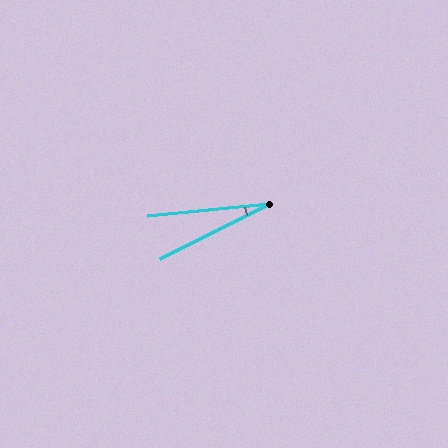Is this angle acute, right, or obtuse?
It is acute.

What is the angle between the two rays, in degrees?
Approximately 21 degrees.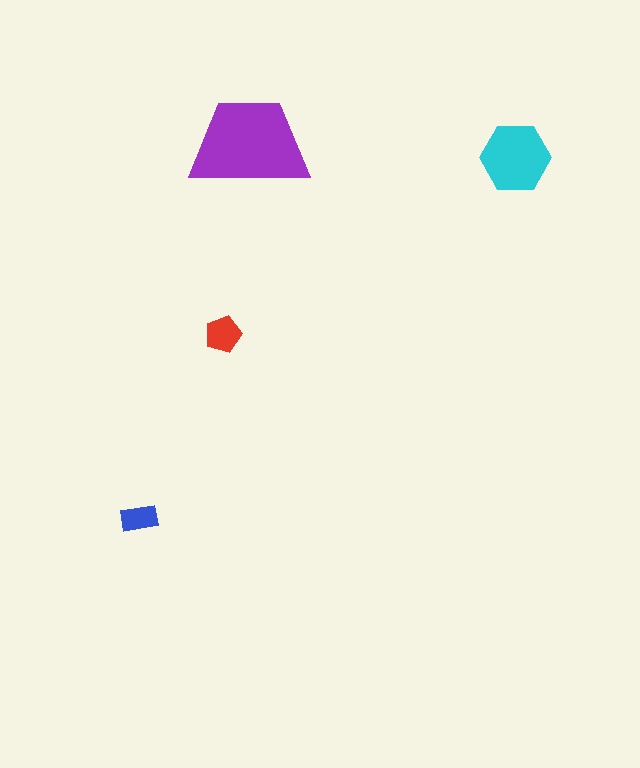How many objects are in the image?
There are 4 objects in the image.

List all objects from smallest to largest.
The blue rectangle, the red pentagon, the cyan hexagon, the purple trapezoid.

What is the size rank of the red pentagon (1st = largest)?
3rd.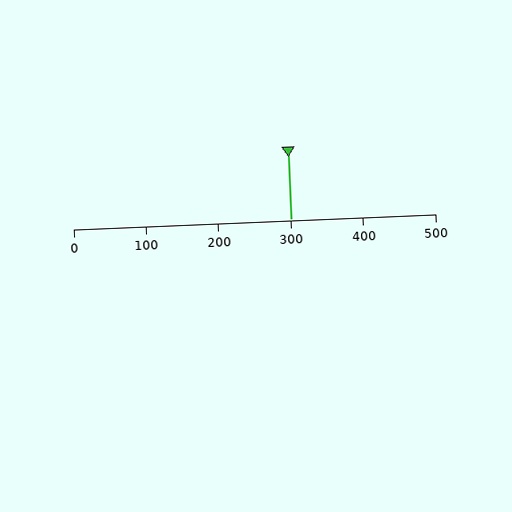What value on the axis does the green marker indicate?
The marker indicates approximately 300.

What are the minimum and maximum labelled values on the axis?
The axis runs from 0 to 500.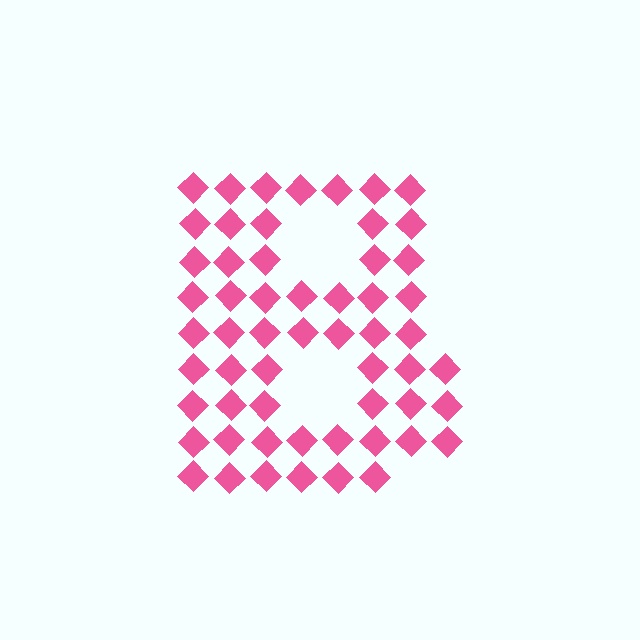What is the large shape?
The large shape is the letter B.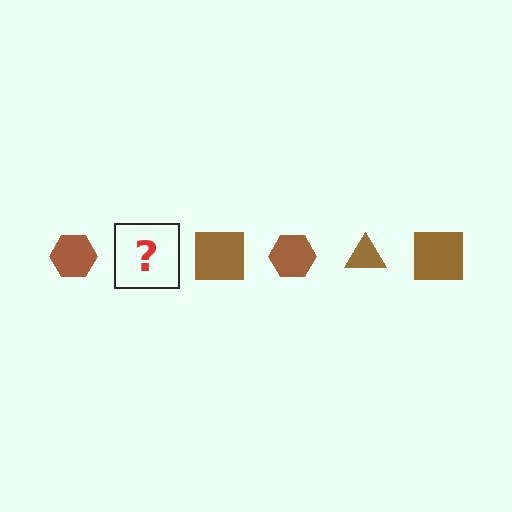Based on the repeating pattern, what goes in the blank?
The blank should be a brown triangle.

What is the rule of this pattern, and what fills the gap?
The rule is that the pattern cycles through hexagon, triangle, square shapes in brown. The gap should be filled with a brown triangle.